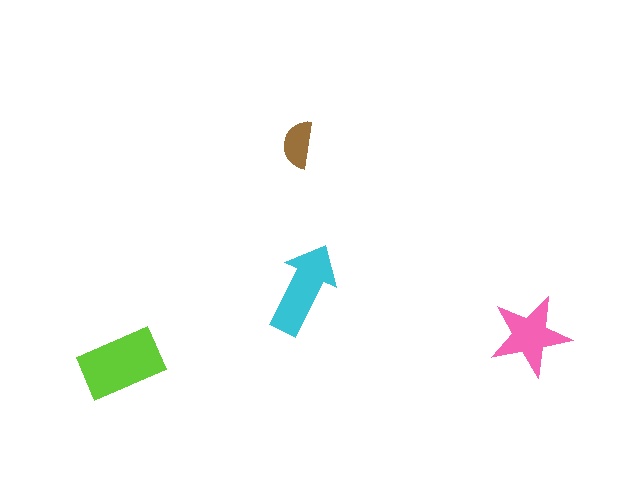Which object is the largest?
The lime rectangle.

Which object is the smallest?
The brown semicircle.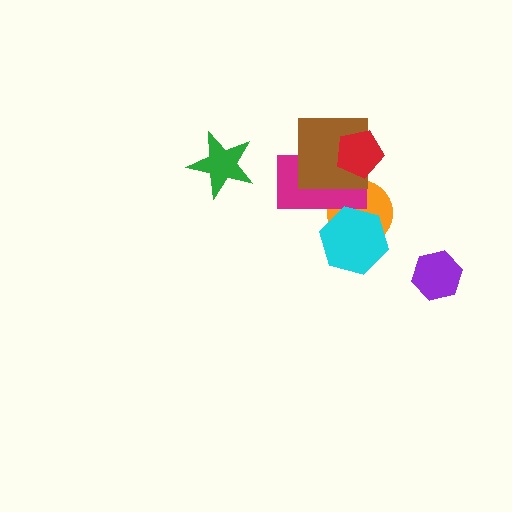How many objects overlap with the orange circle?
2 objects overlap with the orange circle.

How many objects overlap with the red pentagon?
2 objects overlap with the red pentagon.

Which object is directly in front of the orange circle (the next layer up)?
The magenta rectangle is directly in front of the orange circle.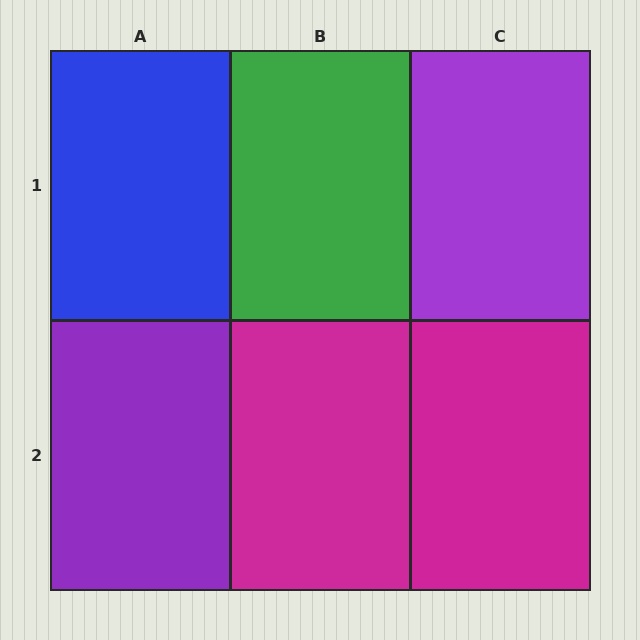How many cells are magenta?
2 cells are magenta.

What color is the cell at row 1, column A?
Blue.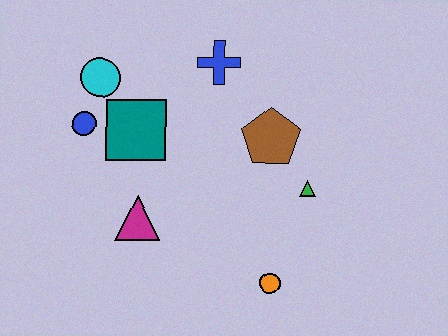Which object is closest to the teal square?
The blue circle is closest to the teal square.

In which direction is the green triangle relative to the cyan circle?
The green triangle is to the right of the cyan circle.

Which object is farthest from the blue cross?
The orange circle is farthest from the blue cross.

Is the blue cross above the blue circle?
Yes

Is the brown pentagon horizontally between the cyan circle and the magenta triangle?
No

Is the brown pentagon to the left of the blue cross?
No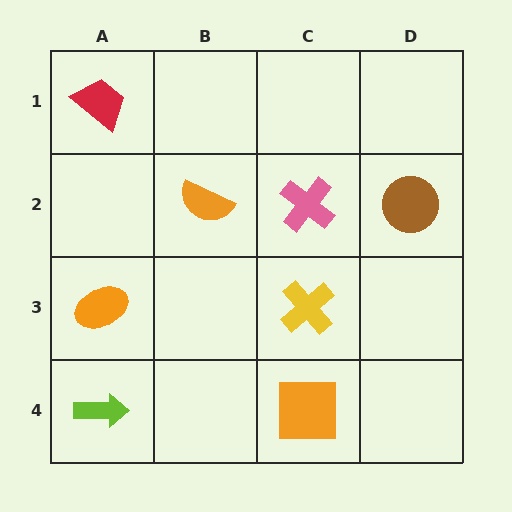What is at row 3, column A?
An orange ellipse.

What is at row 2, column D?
A brown circle.